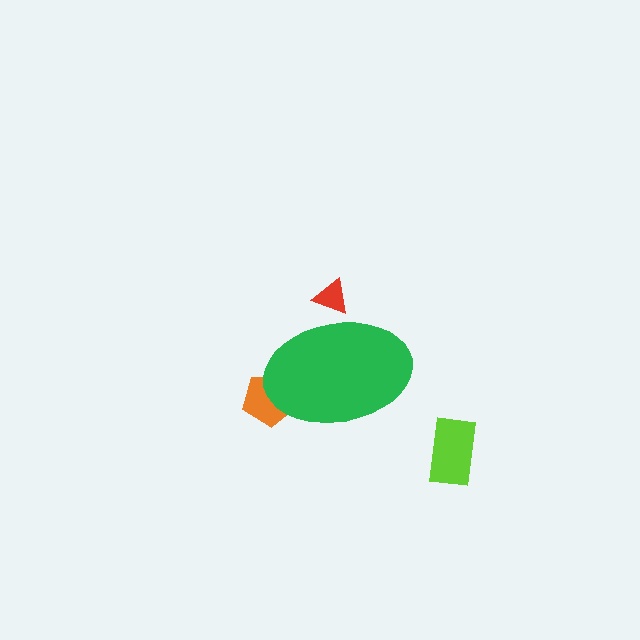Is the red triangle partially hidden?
Yes, the red triangle is partially hidden behind the green ellipse.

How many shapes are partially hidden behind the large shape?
2 shapes are partially hidden.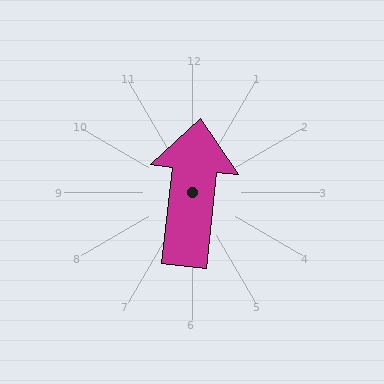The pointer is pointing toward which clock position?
Roughly 12 o'clock.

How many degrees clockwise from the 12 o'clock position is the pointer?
Approximately 6 degrees.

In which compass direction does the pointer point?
North.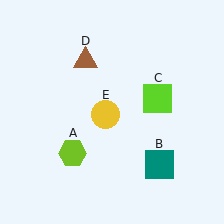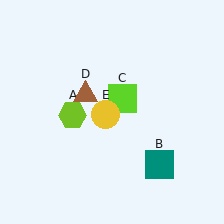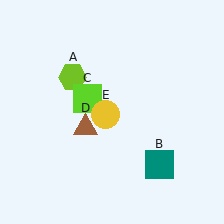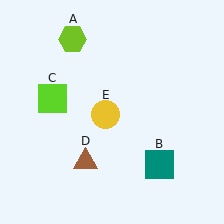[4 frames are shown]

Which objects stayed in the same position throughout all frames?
Teal square (object B) and yellow circle (object E) remained stationary.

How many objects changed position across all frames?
3 objects changed position: lime hexagon (object A), lime square (object C), brown triangle (object D).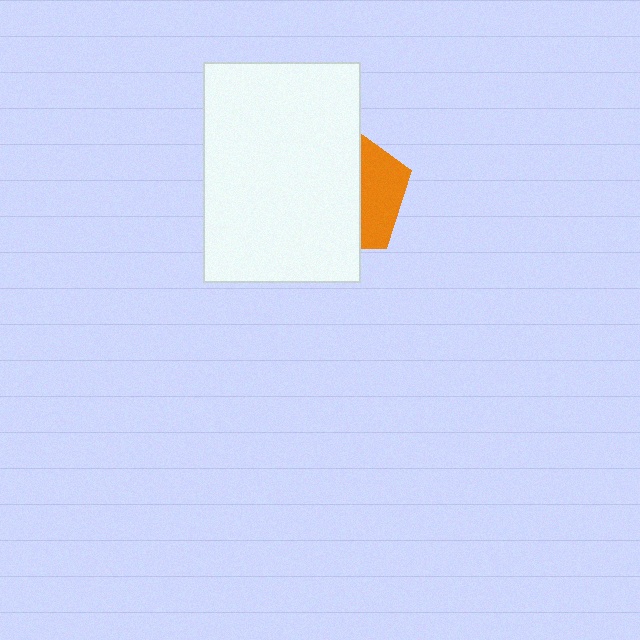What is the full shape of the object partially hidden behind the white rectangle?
The partially hidden object is an orange pentagon.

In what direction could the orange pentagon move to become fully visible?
The orange pentagon could move right. That would shift it out from behind the white rectangle entirely.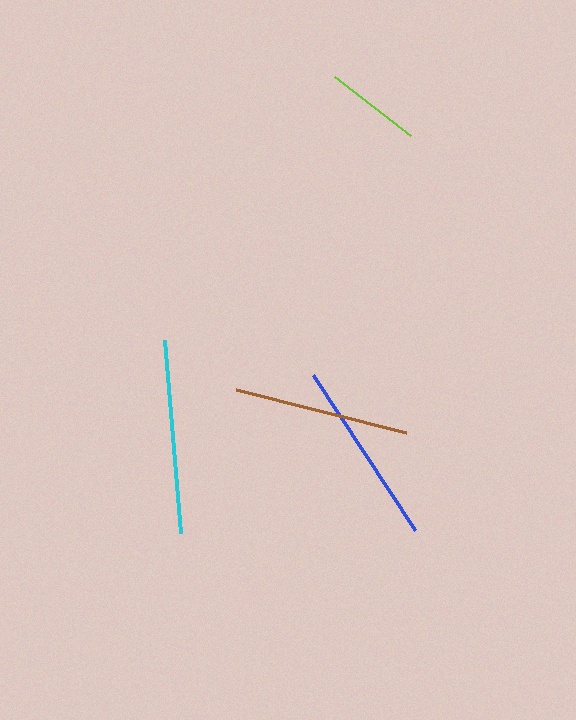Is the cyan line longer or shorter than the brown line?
The cyan line is longer than the brown line.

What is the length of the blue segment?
The blue segment is approximately 185 pixels long.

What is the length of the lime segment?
The lime segment is approximately 96 pixels long.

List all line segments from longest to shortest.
From longest to shortest: cyan, blue, brown, lime.